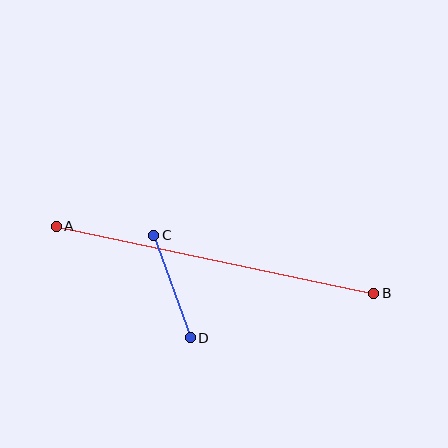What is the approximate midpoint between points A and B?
The midpoint is at approximately (215, 260) pixels.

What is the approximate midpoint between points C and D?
The midpoint is at approximately (172, 287) pixels.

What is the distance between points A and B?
The distance is approximately 325 pixels.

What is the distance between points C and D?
The distance is approximately 109 pixels.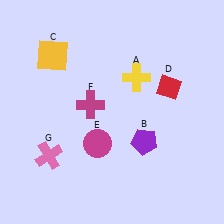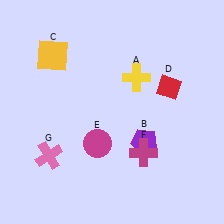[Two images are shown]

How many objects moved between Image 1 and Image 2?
1 object moved between the two images.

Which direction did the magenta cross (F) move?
The magenta cross (F) moved right.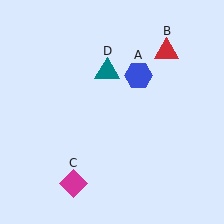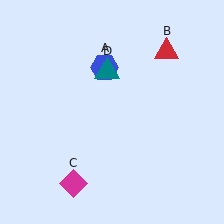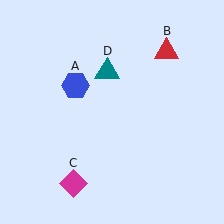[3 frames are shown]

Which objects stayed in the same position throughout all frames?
Red triangle (object B) and magenta diamond (object C) and teal triangle (object D) remained stationary.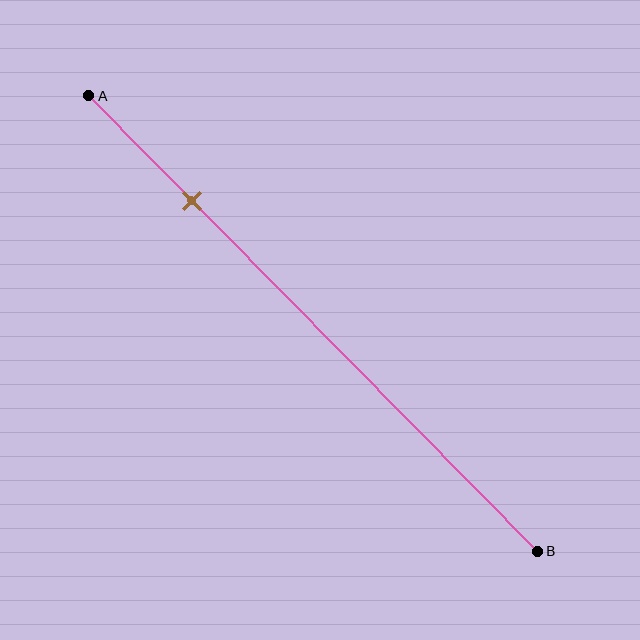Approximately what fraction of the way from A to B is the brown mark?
The brown mark is approximately 25% of the way from A to B.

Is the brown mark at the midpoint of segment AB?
No, the mark is at about 25% from A, not at the 50% midpoint.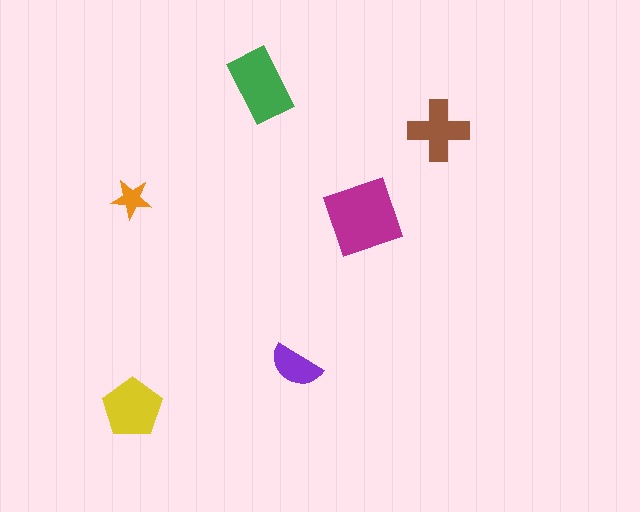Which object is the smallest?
The orange star.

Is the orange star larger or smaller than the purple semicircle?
Smaller.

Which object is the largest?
The magenta diamond.